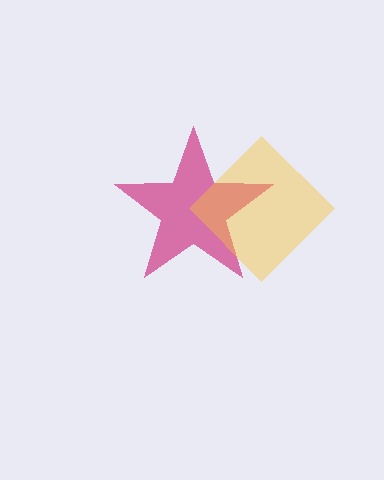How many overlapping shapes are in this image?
There are 2 overlapping shapes in the image.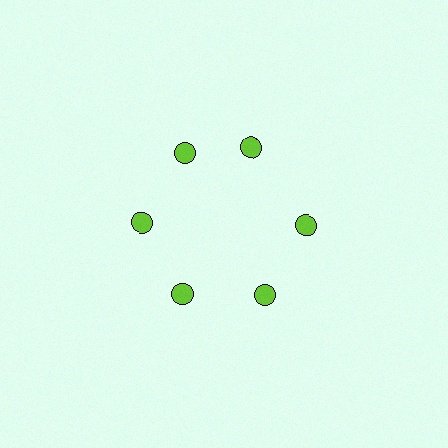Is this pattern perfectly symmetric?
No. The 6 lime circles are arranged in a ring, but one element near the 1 o'clock position is rotated out of alignment along the ring, breaking the 6-fold rotational symmetry.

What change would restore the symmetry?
The symmetry would be restored by rotating it back into even spacing with its neighbors so that all 6 circles sit at equal angles and equal distance from the center.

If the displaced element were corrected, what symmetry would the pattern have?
It would have 6-fold rotational symmetry — the pattern would map onto itself every 60 degrees.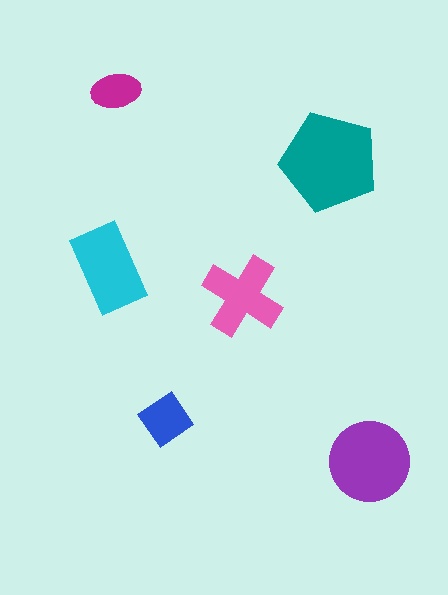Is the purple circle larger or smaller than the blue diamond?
Larger.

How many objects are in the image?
There are 6 objects in the image.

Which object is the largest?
The teal pentagon.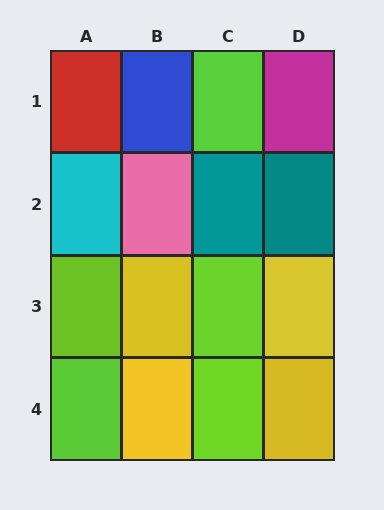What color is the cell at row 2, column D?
Teal.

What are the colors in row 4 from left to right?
Lime, yellow, lime, yellow.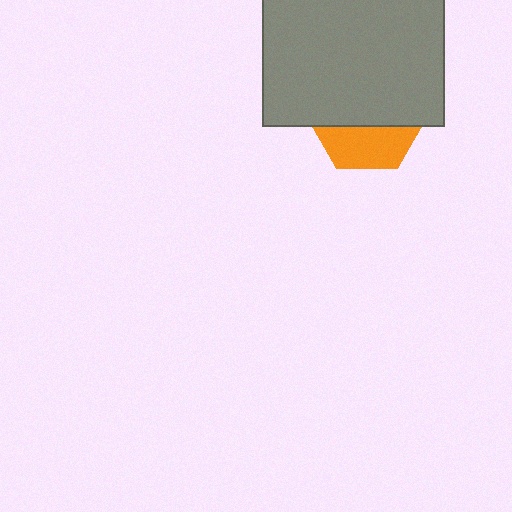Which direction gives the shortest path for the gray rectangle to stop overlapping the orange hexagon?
Moving up gives the shortest separation.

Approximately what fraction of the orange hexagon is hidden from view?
Roughly 64% of the orange hexagon is hidden behind the gray rectangle.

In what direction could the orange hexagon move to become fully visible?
The orange hexagon could move down. That would shift it out from behind the gray rectangle entirely.